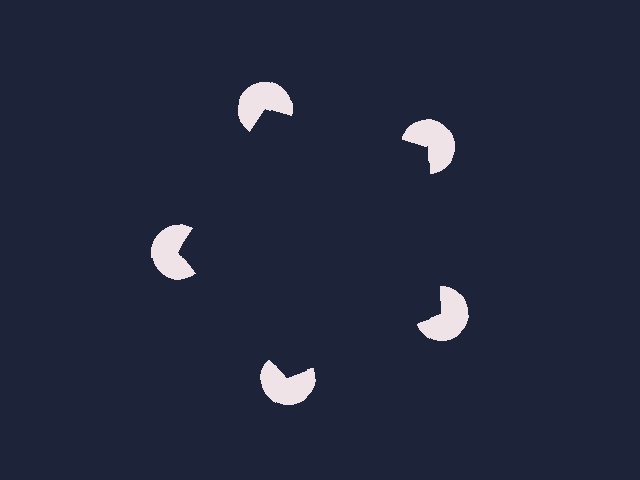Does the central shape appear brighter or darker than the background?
It typically appears slightly darker than the background, even though no actual brightness change is drawn.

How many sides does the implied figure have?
5 sides.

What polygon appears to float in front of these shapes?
An illusory pentagon — its edges are inferred from the aligned wedge cuts in the pac-man discs, not physically drawn.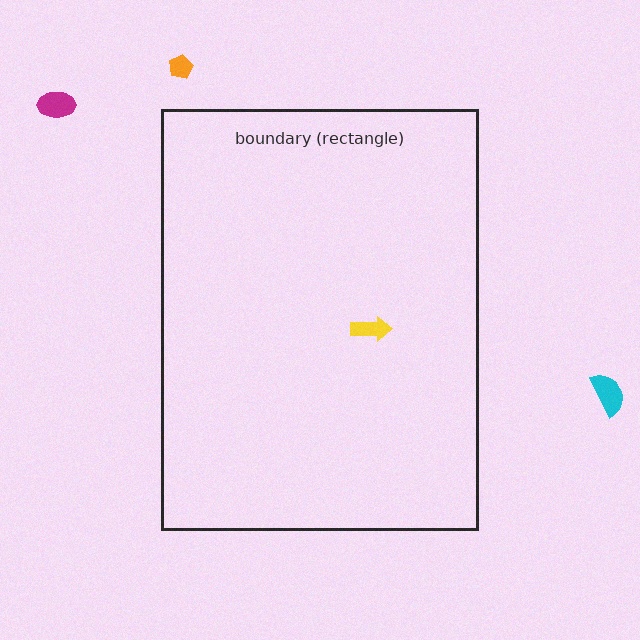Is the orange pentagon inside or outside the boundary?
Outside.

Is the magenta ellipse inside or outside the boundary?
Outside.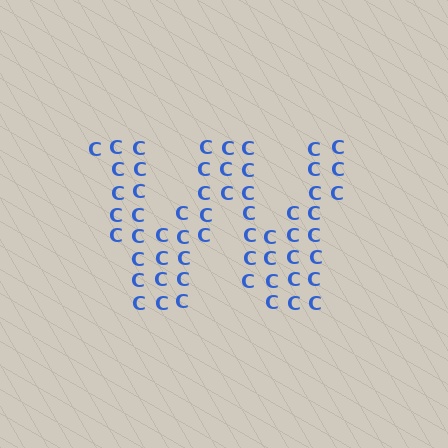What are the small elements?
The small elements are letter C's.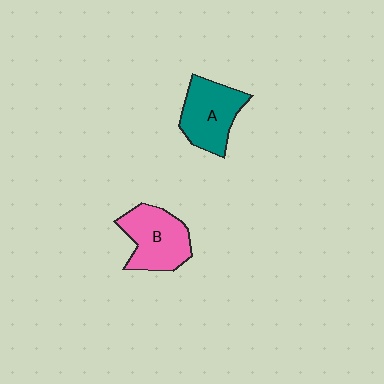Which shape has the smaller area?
Shape A (teal).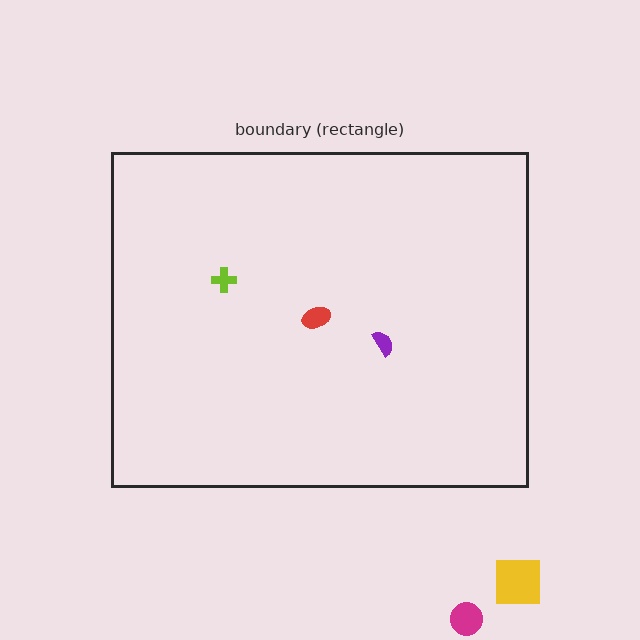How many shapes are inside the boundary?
3 inside, 2 outside.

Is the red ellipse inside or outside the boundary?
Inside.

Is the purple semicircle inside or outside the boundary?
Inside.